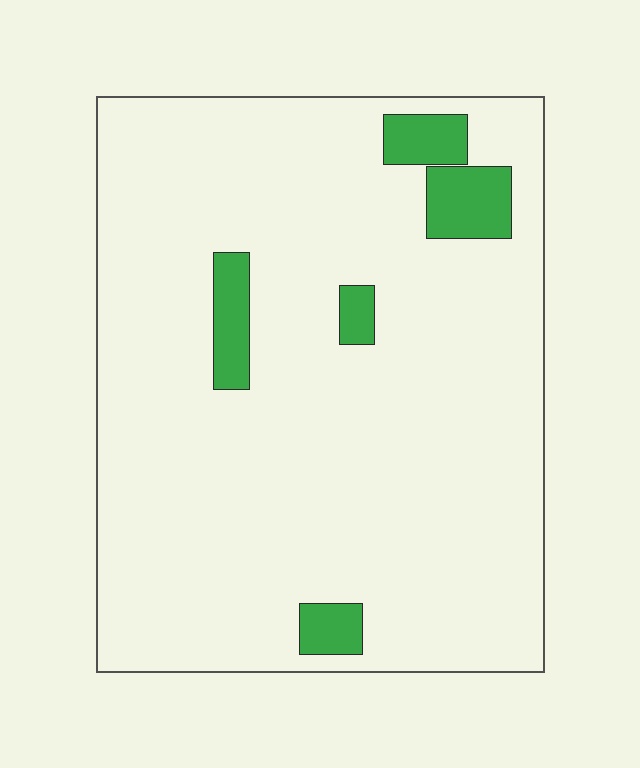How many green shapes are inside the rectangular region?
5.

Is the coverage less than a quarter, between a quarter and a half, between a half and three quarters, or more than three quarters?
Less than a quarter.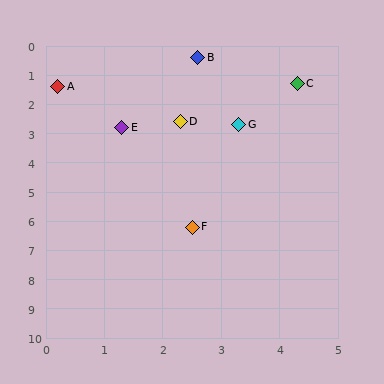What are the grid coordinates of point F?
Point F is at approximately (2.5, 6.2).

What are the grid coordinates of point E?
Point E is at approximately (1.3, 2.8).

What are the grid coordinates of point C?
Point C is at approximately (4.3, 1.3).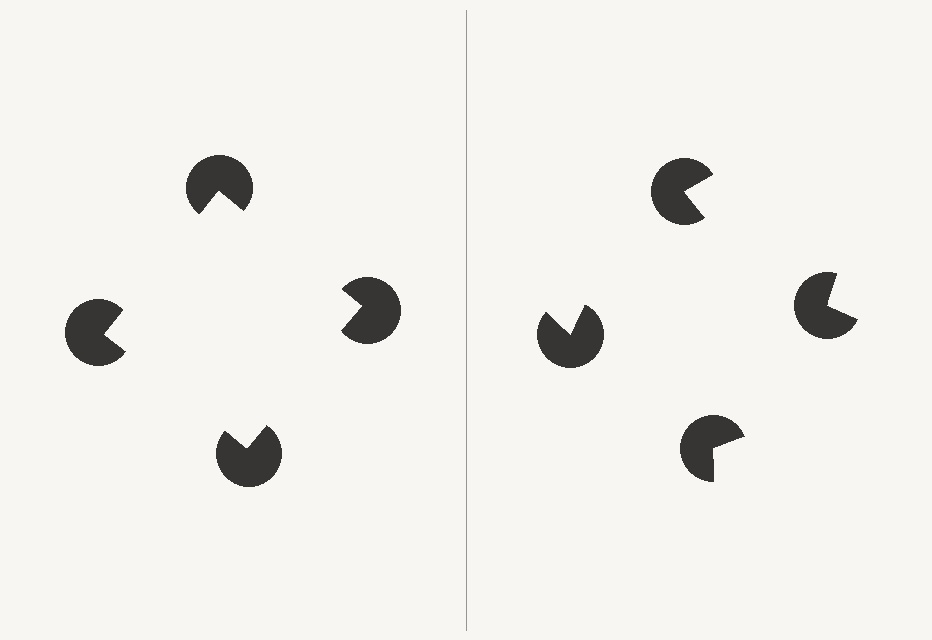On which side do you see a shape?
An illusory square appears on the left side. On the right side the wedge cuts are rotated, so no coherent shape forms.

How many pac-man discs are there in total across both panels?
8 — 4 on each side.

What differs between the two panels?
The pac-man discs are positioned identically on both sides; only the wedge orientations differ. On the left they align to a square; on the right they are misaligned.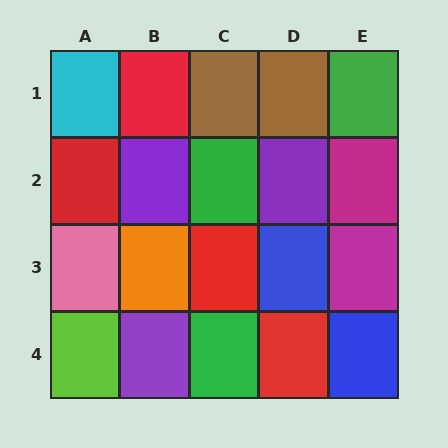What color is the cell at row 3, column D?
Blue.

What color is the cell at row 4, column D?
Red.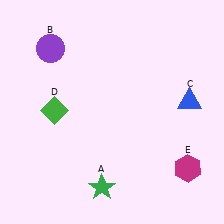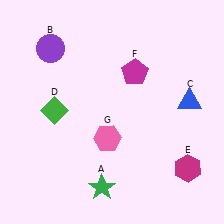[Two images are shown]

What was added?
A magenta pentagon (F), a pink hexagon (G) were added in Image 2.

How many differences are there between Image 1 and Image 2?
There are 2 differences between the two images.